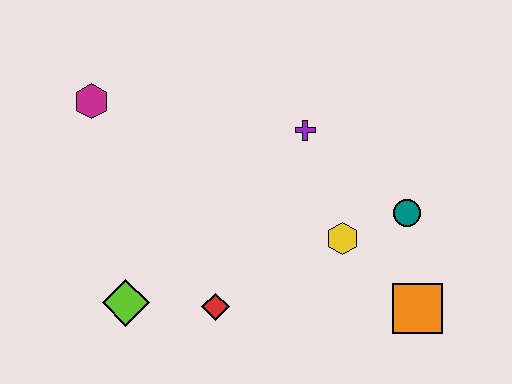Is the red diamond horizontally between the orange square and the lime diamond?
Yes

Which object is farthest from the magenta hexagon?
The orange square is farthest from the magenta hexagon.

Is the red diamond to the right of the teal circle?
No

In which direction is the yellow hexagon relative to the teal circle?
The yellow hexagon is to the left of the teal circle.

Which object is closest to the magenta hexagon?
The lime diamond is closest to the magenta hexagon.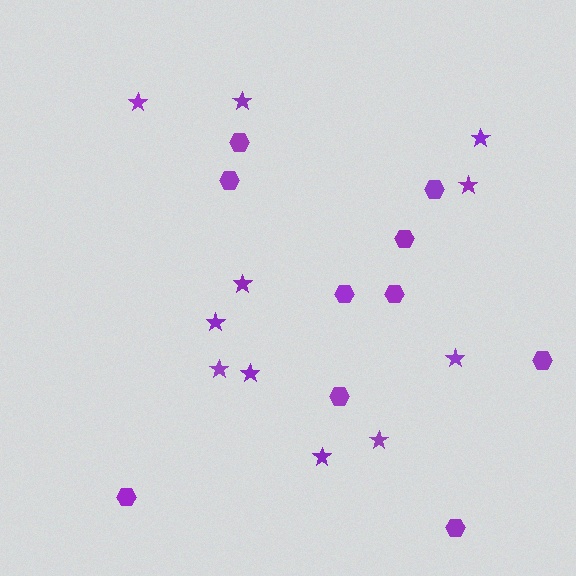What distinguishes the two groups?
There are 2 groups: one group of stars (11) and one group of hexagons (10).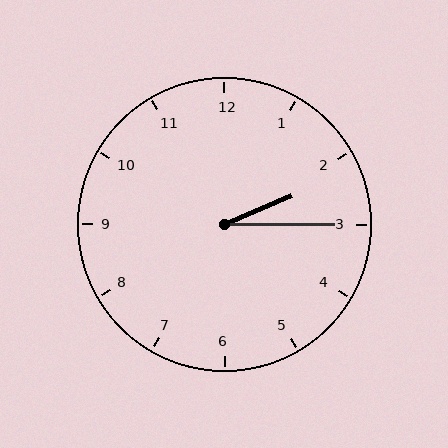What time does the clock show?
2:15.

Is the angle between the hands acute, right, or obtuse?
It is acute.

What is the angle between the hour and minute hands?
Approximately 22 degrees.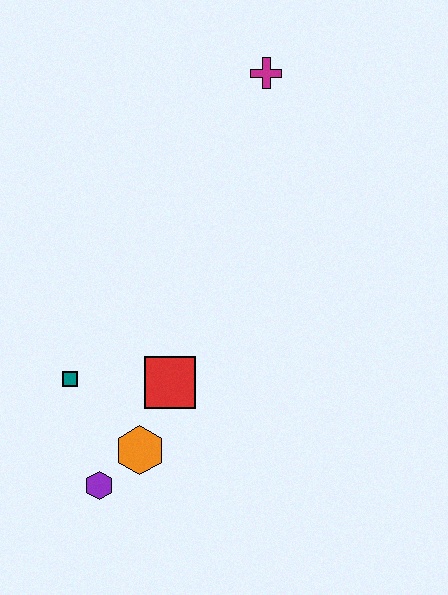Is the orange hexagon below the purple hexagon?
No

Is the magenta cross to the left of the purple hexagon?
No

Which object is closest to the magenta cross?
The red square is closest to the magenta cross.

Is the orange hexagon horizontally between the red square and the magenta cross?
No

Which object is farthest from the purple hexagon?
The magenta cross is farthest from the purple hexagon.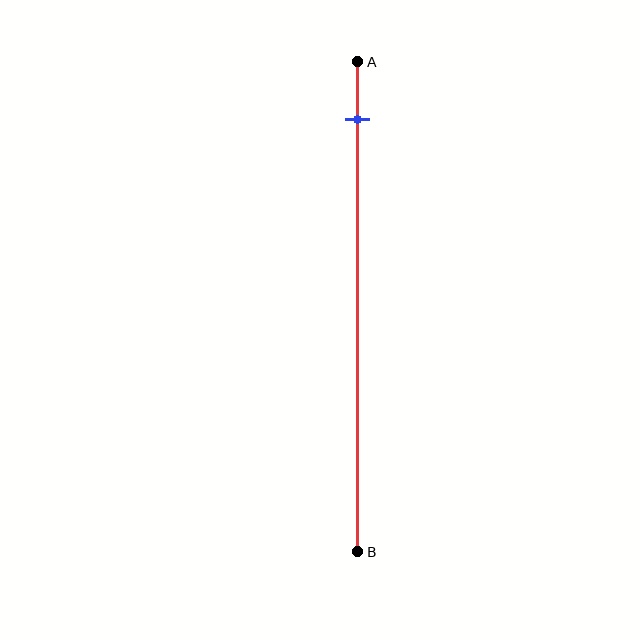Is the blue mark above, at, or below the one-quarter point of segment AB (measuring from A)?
The blue mark is above the one-quarter point of segment AB.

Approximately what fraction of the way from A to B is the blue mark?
The blue mark is approximately 10% of the way from A to B.